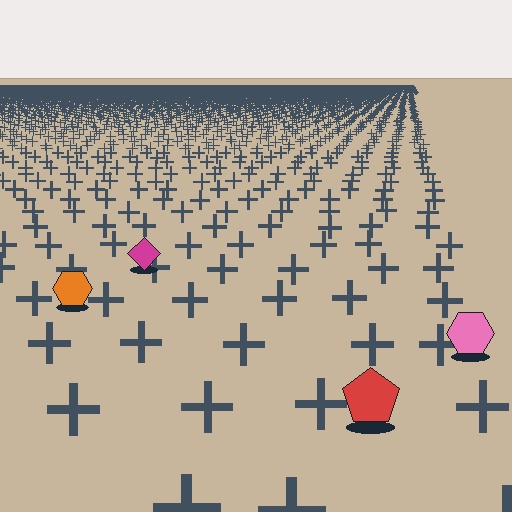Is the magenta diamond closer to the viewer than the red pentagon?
No. The red pentagon is closer — you can tell from the texture gradient: the ground texture is coarser near it.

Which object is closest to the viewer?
The red pentagon is closest. The texture marks near it are larger and more spread out.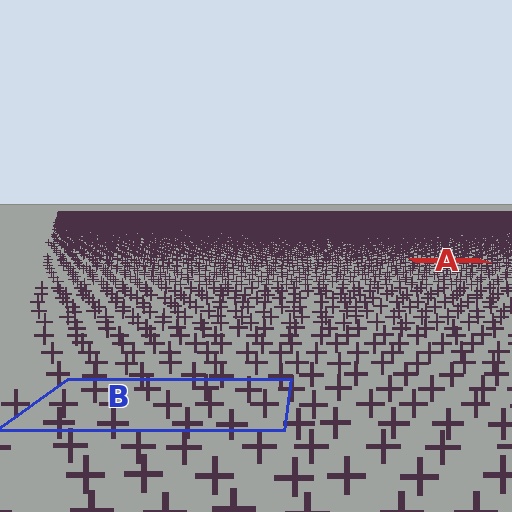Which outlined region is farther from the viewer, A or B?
Region A is farther from the viewer — the texture elements inside it appear smaller and more densely packed.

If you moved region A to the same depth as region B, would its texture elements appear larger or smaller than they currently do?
They would appear larger. At a closer depth, the same texture elements are projected at a bigger on-screen size.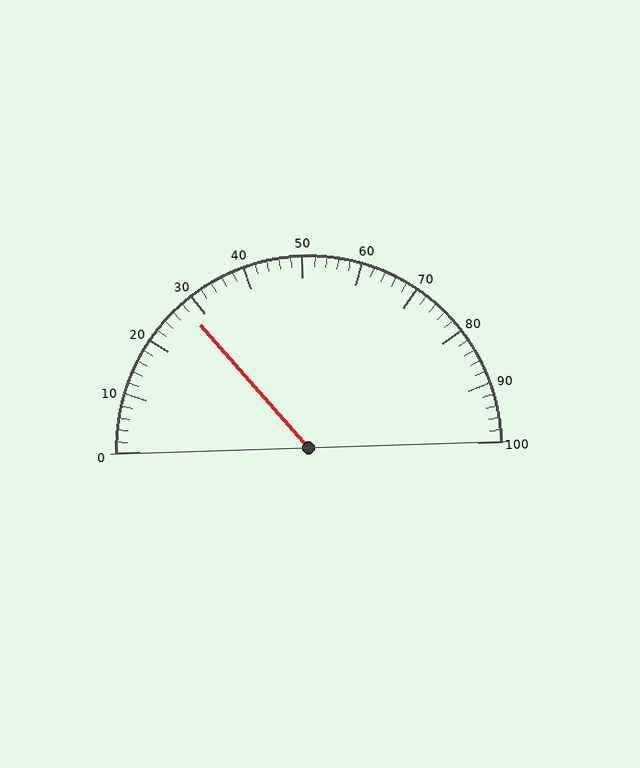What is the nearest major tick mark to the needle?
The nearest major tick mark is 30.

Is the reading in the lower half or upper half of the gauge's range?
The reading is in the lower half of the range (0 to 100).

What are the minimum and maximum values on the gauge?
The gauge ranges from 0 to 100.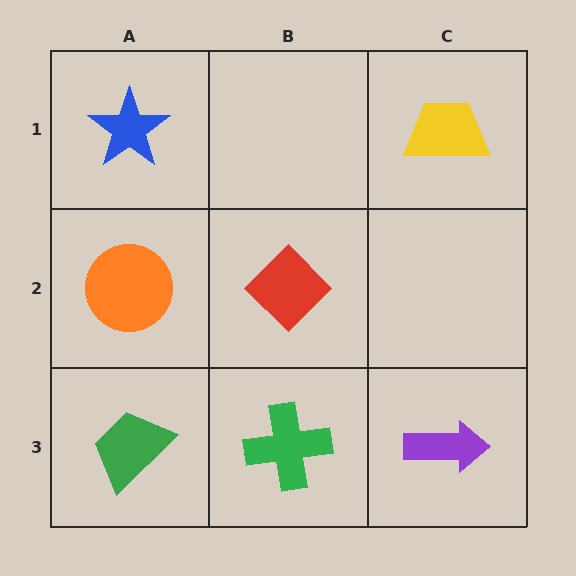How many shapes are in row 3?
3 shapes.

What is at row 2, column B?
A red diamond.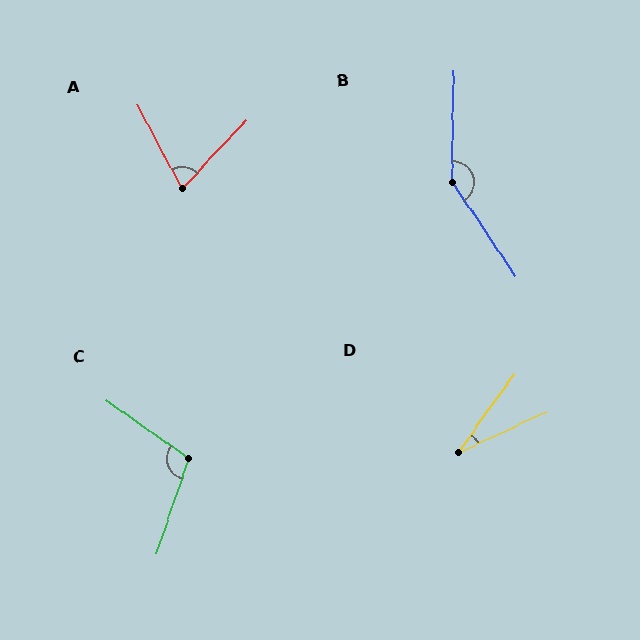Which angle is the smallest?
D, at approximately 30 degrees.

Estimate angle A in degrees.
Approximately 72 degrees.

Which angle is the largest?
B, at approximately 145 degrees.